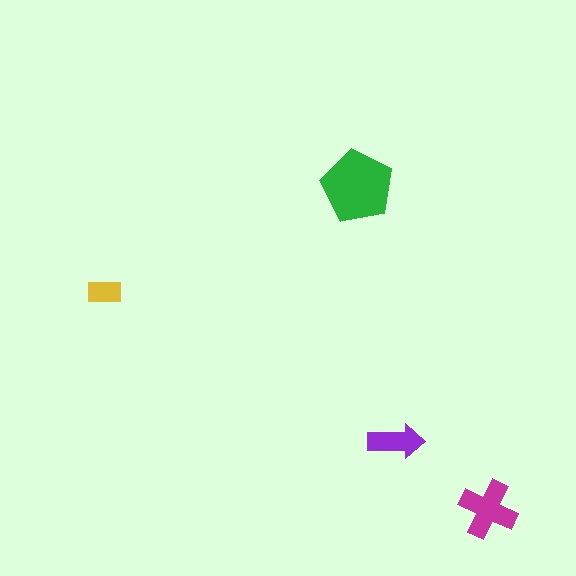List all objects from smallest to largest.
The yellow rectangle, the purple arrow, the magenta cross, the green pentagon.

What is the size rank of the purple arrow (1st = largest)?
3rd.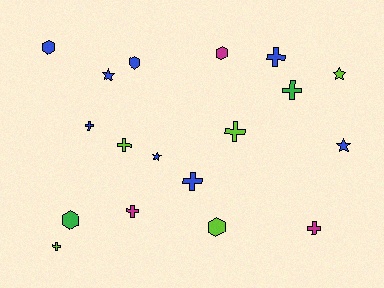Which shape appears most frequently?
Cross, with 9 objects.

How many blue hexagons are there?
There are 2 blue hexagons.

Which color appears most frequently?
Blue, with 8 objects.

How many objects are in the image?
There are 18 objects.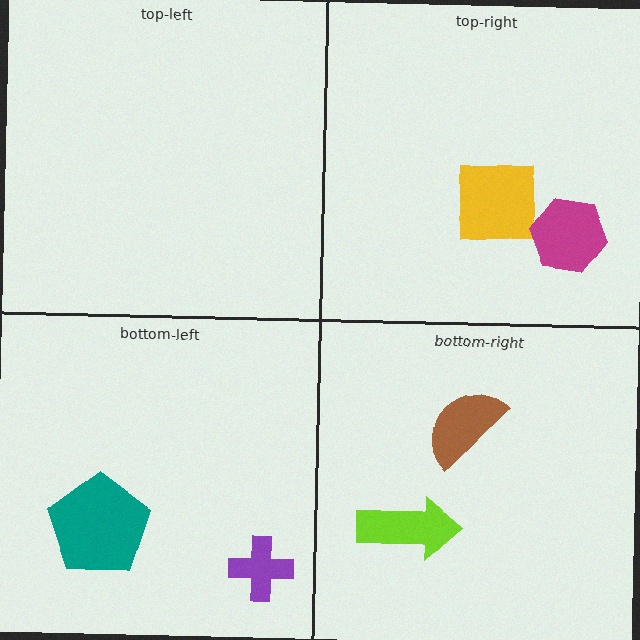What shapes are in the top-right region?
The yellow square, the magenta hexagon.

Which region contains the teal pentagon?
The bottom-left region.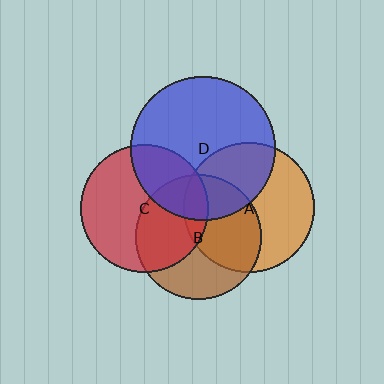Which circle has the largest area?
Circle D (blue).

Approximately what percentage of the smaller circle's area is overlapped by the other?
Approximately 40%.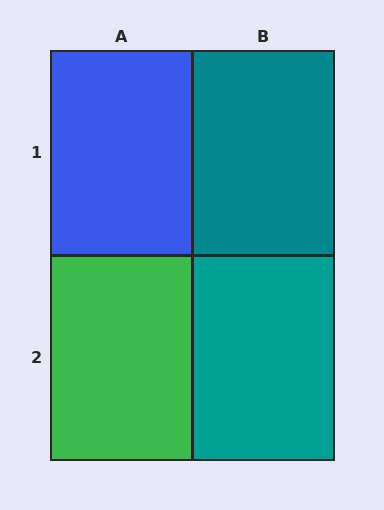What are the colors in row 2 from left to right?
Green, teal.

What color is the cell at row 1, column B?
Teal.